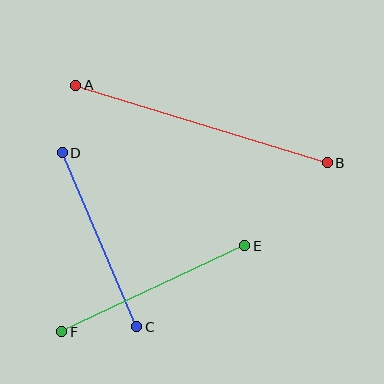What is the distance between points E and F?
The distance is approximately 202 pixels.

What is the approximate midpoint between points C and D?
The midpoint is at approximately (100, 240) pixels.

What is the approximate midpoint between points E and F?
The midpoint is at approximately (153, 289) pixels.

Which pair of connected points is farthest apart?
Points A and B are farthest apart.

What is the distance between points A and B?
The distance is approximately 263 pixels.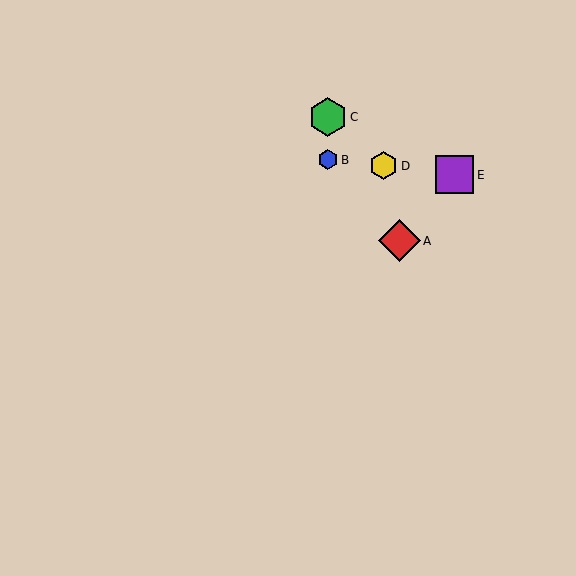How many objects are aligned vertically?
2 objects (B, C) are aligned vertically.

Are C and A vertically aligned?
No, C is at x≈328 and A is at x≈399.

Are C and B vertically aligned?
Yes, both are at x≈328.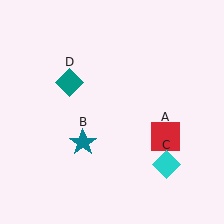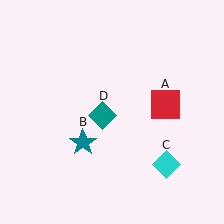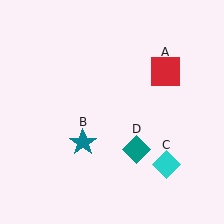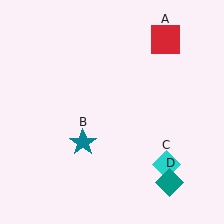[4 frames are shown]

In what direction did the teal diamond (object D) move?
The teal diamond (object D) moved down and to the right.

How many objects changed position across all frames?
2 objects changed position: red square (object A), teal diamond (object D).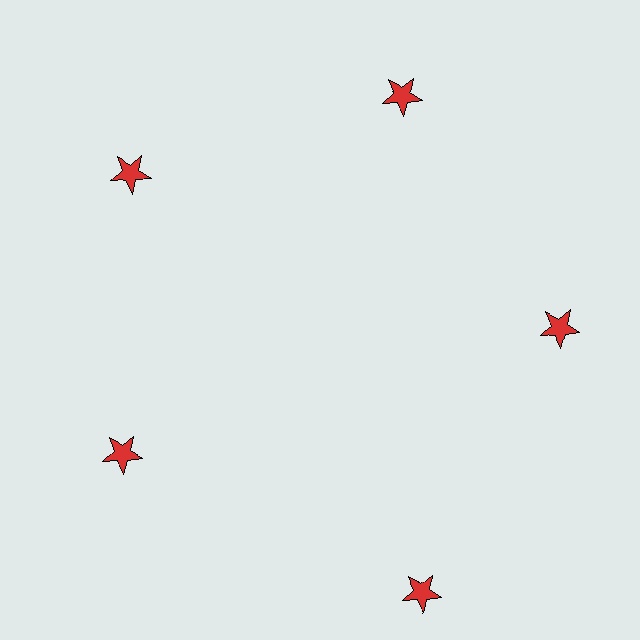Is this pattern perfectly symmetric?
No. The 5 red stars are arranged in a ring, but one element near the 5 o'clock position is pushed outward from the center, breaking the 5-fold rotational symmetry.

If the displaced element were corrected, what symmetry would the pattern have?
It would have 5-fold rotational symmetry — the pattern would map onto itself every 72 degrees.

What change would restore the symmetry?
The symmetry would be restored by moving it inward, back onto the ring so that all 5 stars sit at equal angles and equal distance from the center.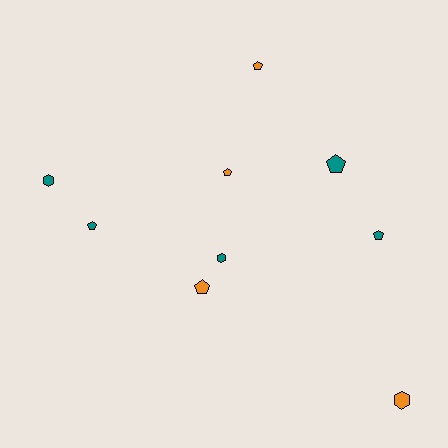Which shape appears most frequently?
Pentagon, with 6 objects.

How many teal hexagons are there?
There are 2 teal hexagons.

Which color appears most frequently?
Teal, with 5 objects.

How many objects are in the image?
There are 9 objects.